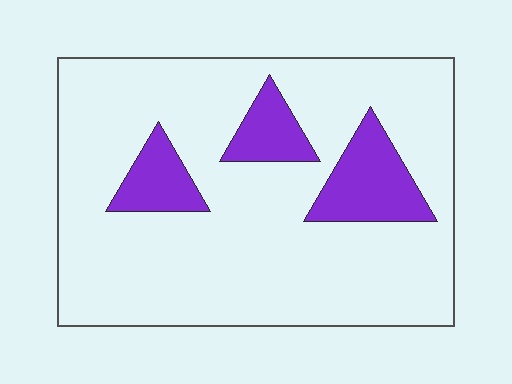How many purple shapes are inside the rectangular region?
3.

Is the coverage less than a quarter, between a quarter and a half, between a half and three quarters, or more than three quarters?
Less than a quarter.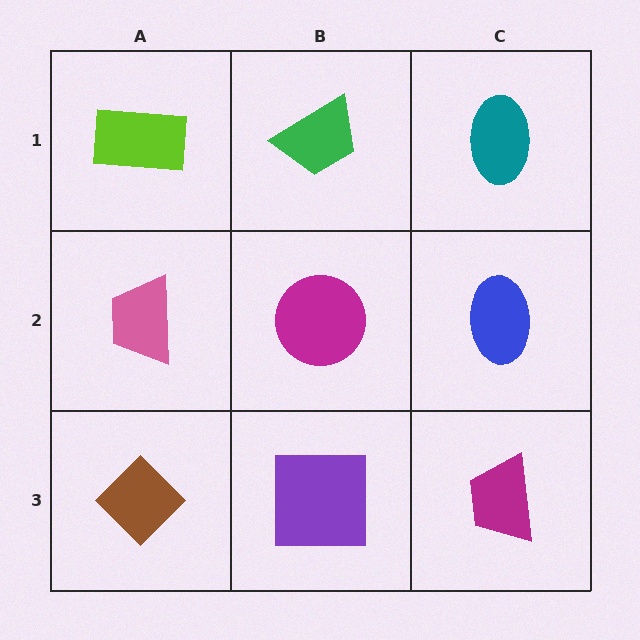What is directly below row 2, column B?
A purple square.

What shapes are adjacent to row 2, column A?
A lime rectangle (row 1, column A), a brown diamond (row 3, column A), a magenta circle (row 2, column B).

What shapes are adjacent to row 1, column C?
A blue ellipse (row 2, column C), a green trapezoid (row 1, column B).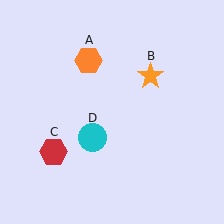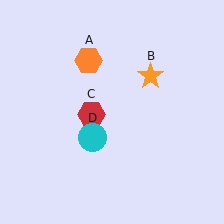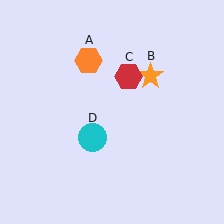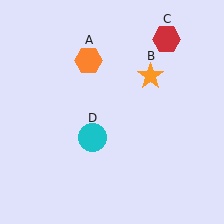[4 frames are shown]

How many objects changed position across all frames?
1 object changed position: red hexagon (object C).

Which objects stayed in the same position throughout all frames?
Orange hexagon (object A) and orange star (object B) and cyan circle (object D) remained stationary.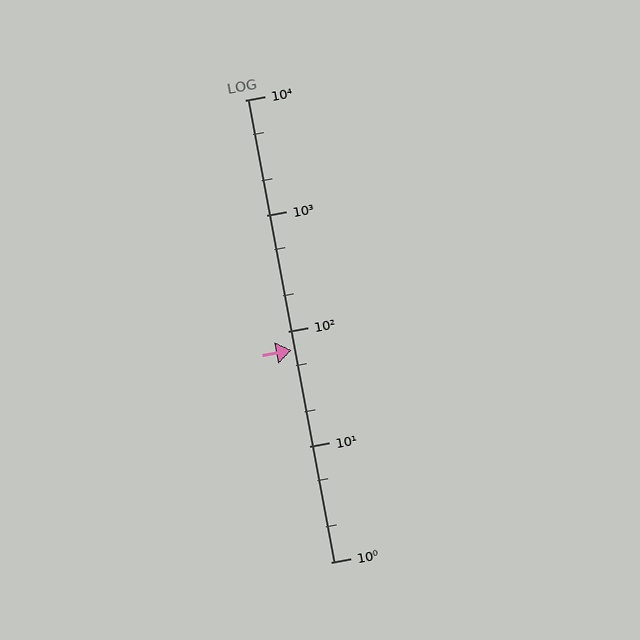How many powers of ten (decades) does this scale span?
The scale spans 4 decades, from 1 to 10000.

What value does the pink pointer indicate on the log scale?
The pointer indicates approximately 68.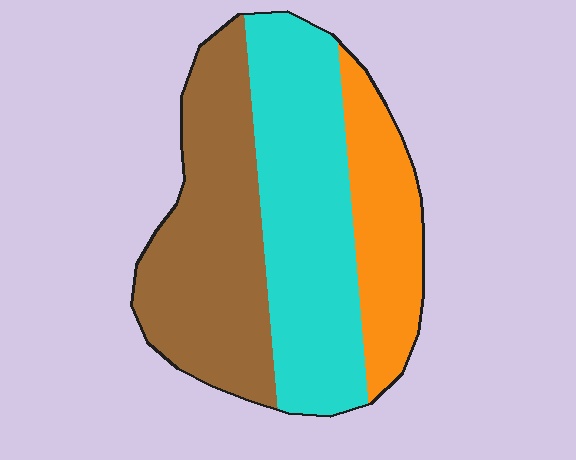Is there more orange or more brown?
Brown.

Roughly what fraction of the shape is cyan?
Cyan takes up about two fifths (2/5) of the shape.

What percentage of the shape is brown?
Brown covers roughly 40% of the shape.